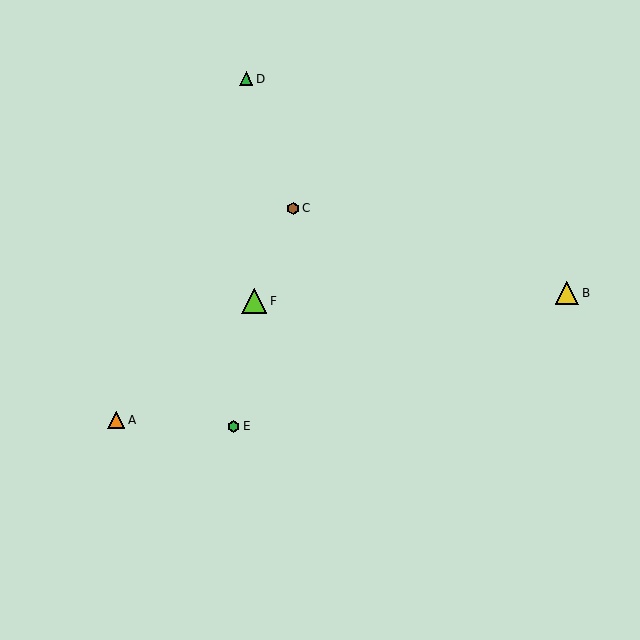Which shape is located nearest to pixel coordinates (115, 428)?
The orange triangle (labeled A) at (116, 420) is nearest to that location.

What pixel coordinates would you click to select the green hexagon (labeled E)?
Click at (234, 426) to select the green hexagon E.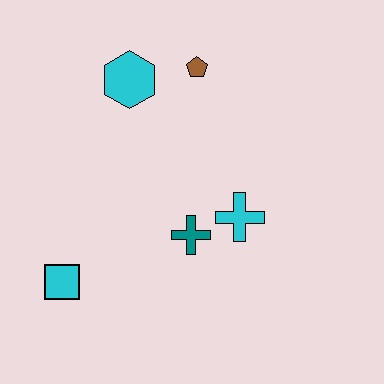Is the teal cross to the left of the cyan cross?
Yes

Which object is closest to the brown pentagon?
The cyan hexagon is closest to the brown pentagon.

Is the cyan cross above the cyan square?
Yes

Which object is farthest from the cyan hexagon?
The cyan square is farthest from the cyan hexagon.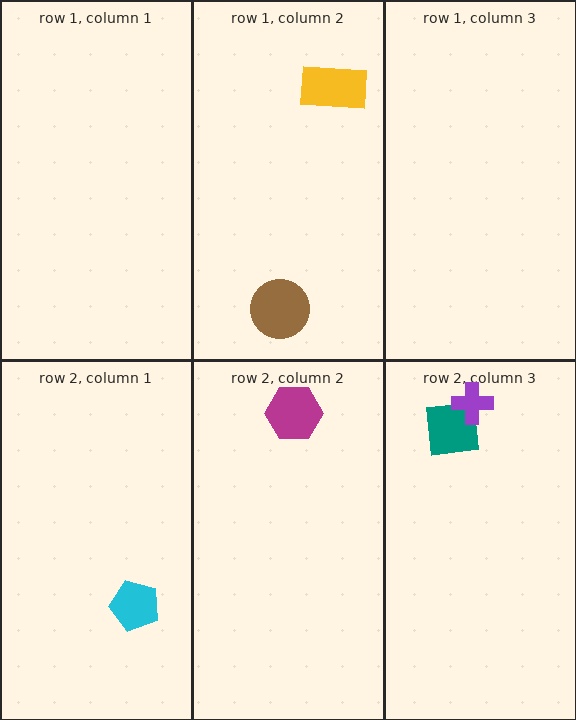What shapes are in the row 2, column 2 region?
The magenta hexagon.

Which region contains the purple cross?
The row 2, column 3 region.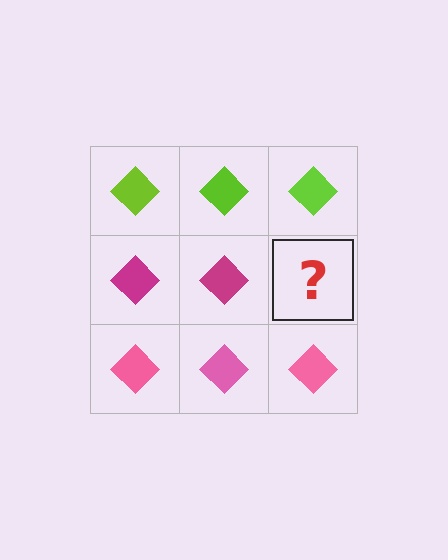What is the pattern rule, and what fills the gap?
The rule is that each row has a consistent color. The gap should be filled with a magenta diamond.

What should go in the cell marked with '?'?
The missing cell should contain a magenta diamond.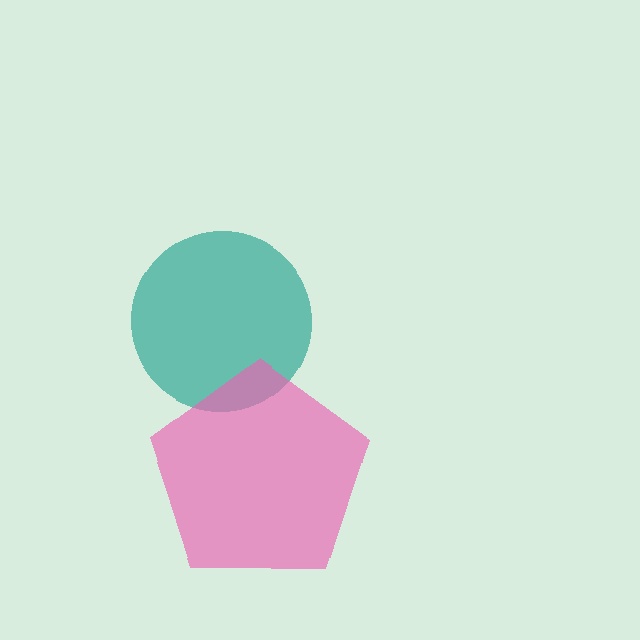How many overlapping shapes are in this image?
There are 2 overlapping shapes in the image.